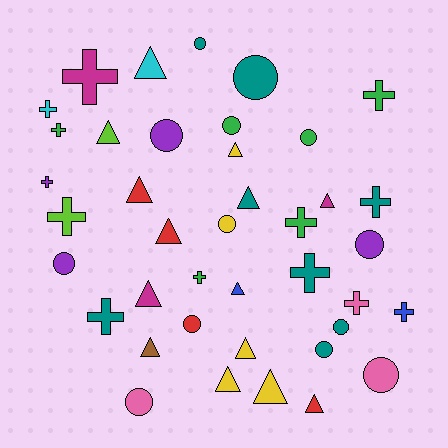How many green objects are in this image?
There are 6 green objects.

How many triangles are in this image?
There are 14 triangles.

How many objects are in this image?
There are 40 objects.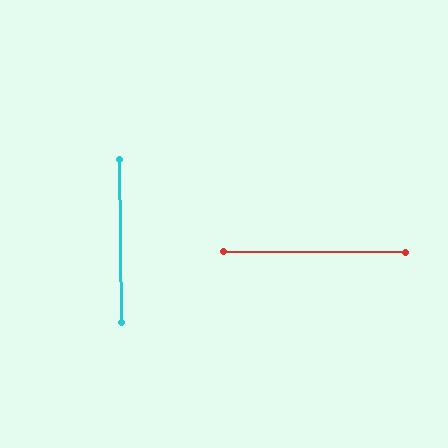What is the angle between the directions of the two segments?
Approximately 89 degrees.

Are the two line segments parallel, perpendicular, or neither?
Perpendicular — they meet at approximately 89°.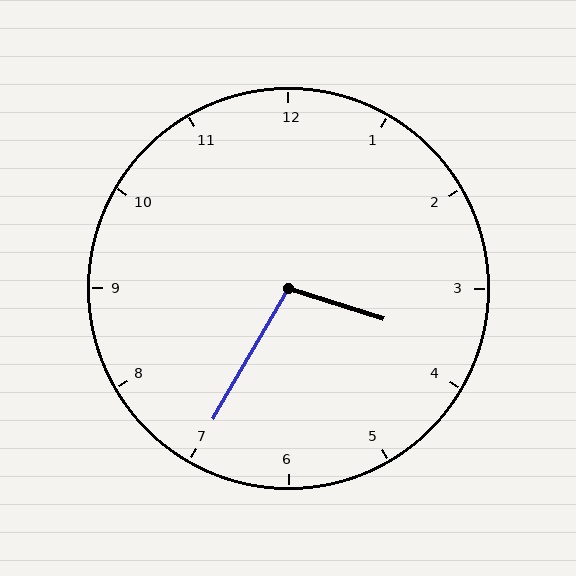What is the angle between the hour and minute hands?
Approximately 102 degrees.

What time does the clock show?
3:35.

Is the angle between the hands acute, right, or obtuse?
It is obtuse.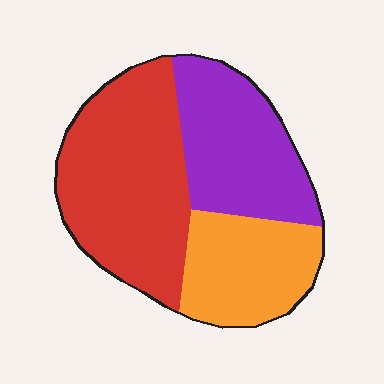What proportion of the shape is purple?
Purple covers 31% of the shape.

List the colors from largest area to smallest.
From largest to smallest: red, purple, orange.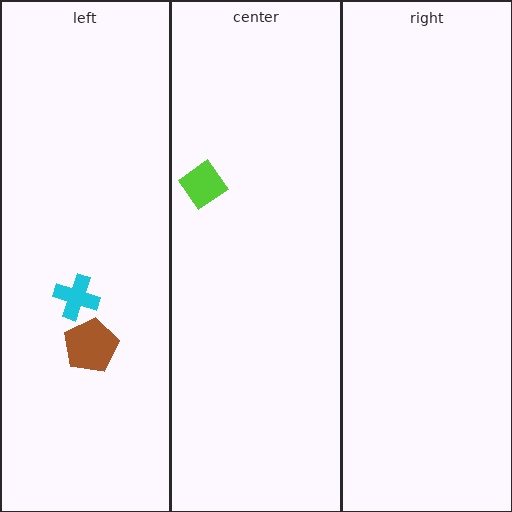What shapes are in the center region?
The lime diamond.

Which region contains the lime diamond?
The center region.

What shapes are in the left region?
The brown pentagon, the cyan cross.